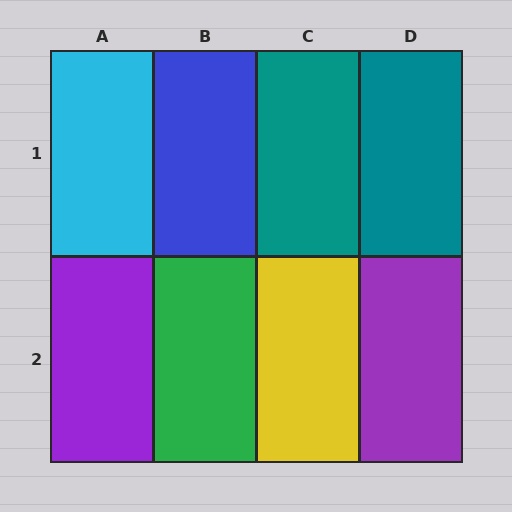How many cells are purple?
2 cells are purple.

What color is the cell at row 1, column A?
Cyan.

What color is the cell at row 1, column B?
Blue.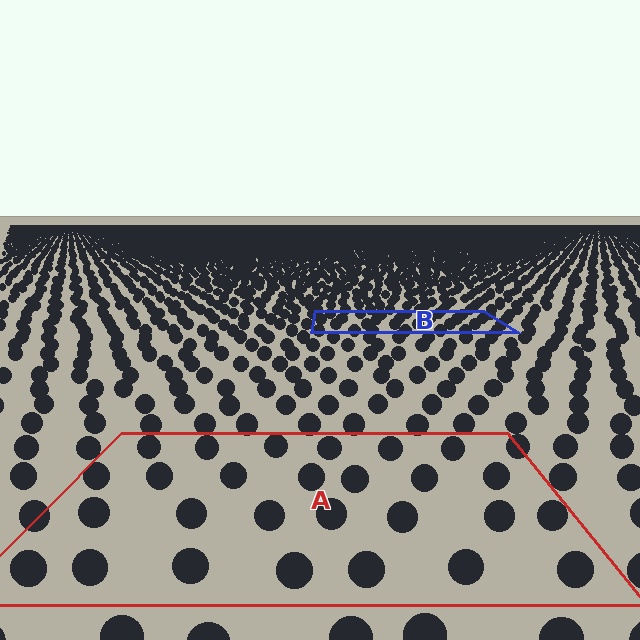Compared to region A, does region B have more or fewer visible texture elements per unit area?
Region B has more texture elements per unit area — they are packed more densely because it is farther away.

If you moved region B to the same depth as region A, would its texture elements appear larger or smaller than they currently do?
They would appear larger. At a closer depth, the same texture elements are projected at a bigger on-screen size.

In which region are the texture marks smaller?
The texture marks are smaller in region B, because it is farther away.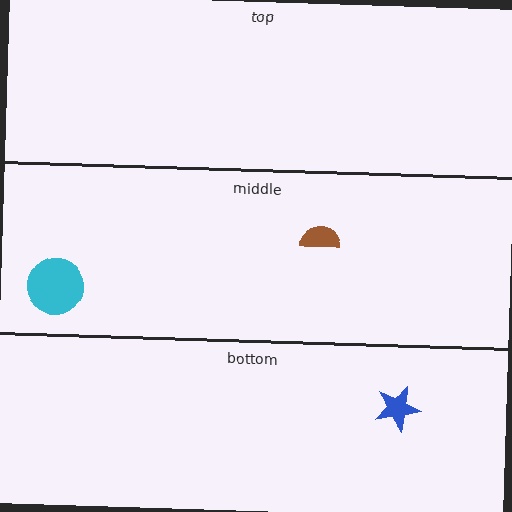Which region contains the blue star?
The bottom region.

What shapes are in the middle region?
The brown semicircle, the cyan circle.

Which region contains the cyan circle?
The middle region.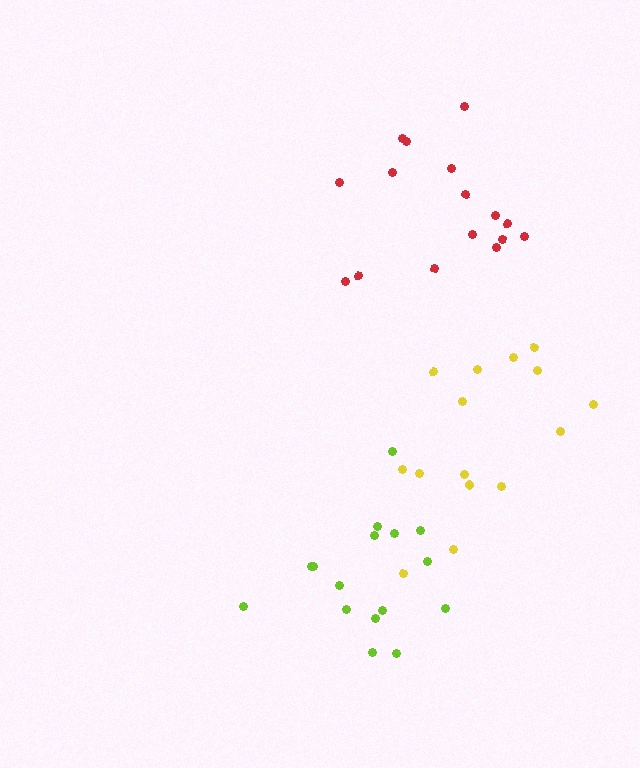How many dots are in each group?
Group 1: 15 dots, Group 2: 16 dots, Group 3: 16 dots (47 total).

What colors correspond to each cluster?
The clusters are colored: yellow, red, lime.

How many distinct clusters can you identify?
There are 3 distinct clusters.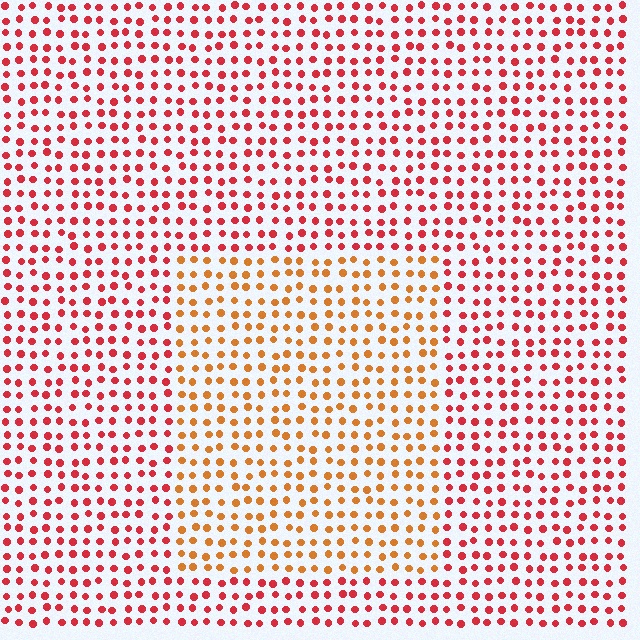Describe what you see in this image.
The image is filled with small red elements in a uniform arrangement. A rectangle-shaped region is visible where the elements are tinted to a slightly different hue, forming a subtle color boundary.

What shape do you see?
I see a rectangle.